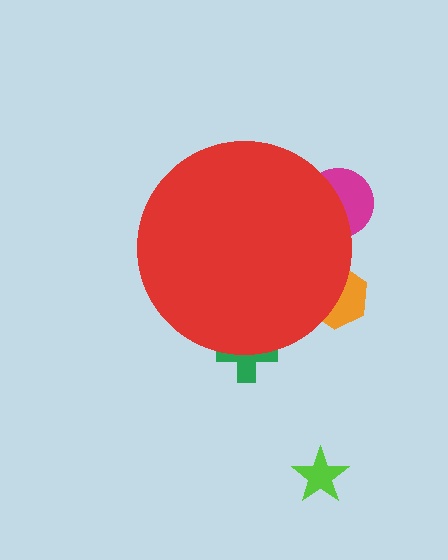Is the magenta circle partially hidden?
Yes, the magenta circle is partially hidden behind the red circle.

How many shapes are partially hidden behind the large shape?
3 shapes are partially hidden.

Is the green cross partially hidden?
Yes, the green cross is partially hidden behind the red circle.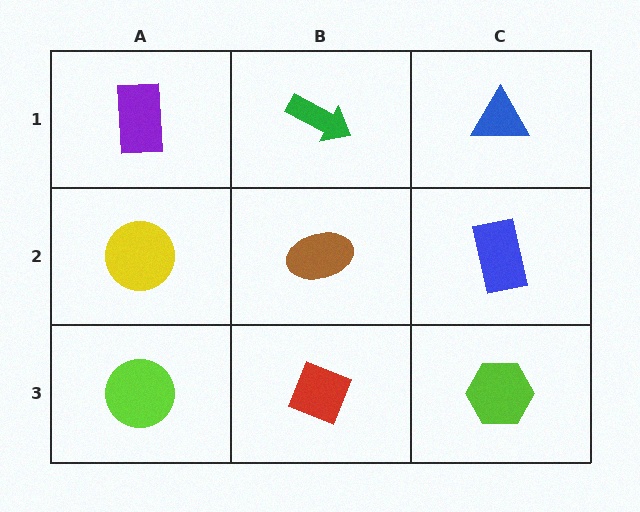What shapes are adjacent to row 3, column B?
A brown ellipse (row 2, column B), a lime circle (row 3, column A), a lime hexagon (row 3, column C).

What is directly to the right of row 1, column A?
A green arrow.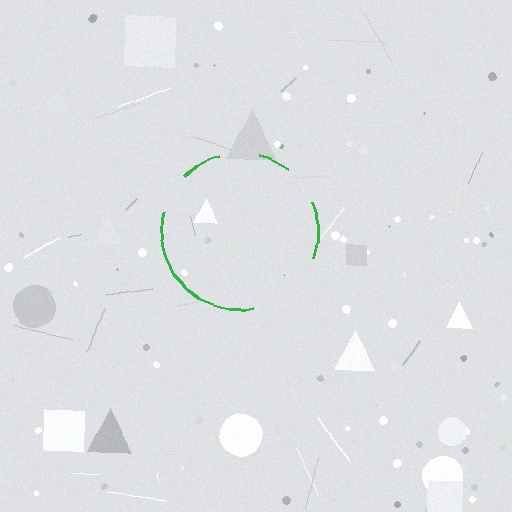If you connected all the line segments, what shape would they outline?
They would outline a circle.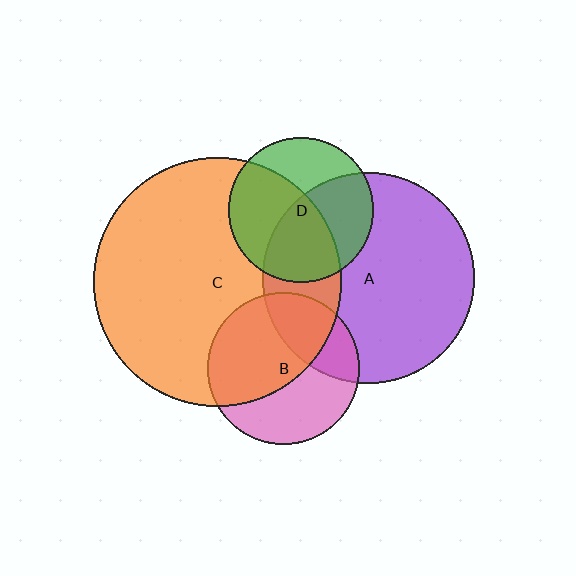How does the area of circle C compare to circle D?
Approximately 2.9 times.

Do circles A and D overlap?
Yes.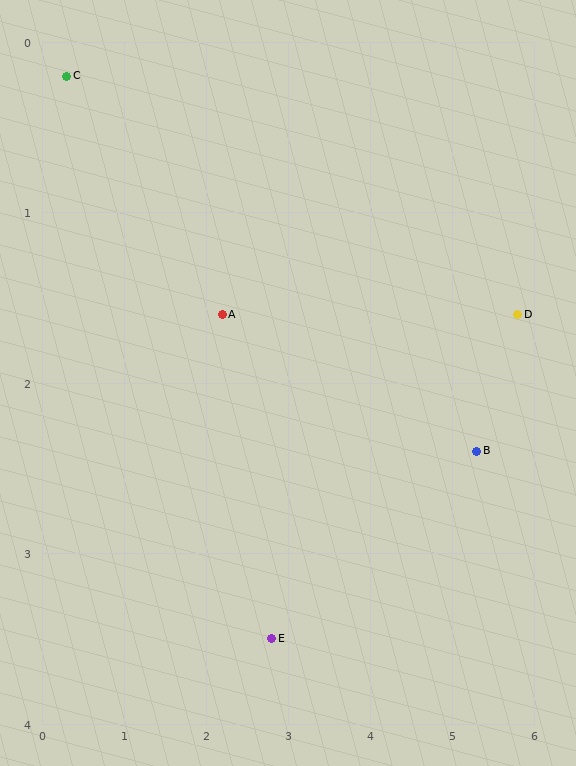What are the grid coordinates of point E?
Point E is at approximately (2.8, 3.5).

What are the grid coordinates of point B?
Point B is at approximately (5.3, 2.4).